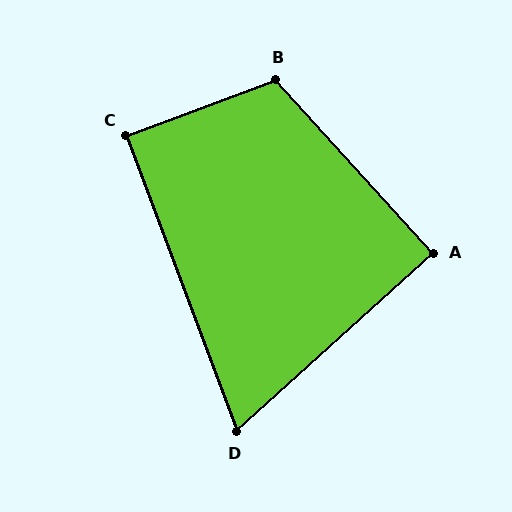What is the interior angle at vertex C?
Approximately 90 degrees (approximately right).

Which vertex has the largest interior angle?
B, at approximately 112 degrees.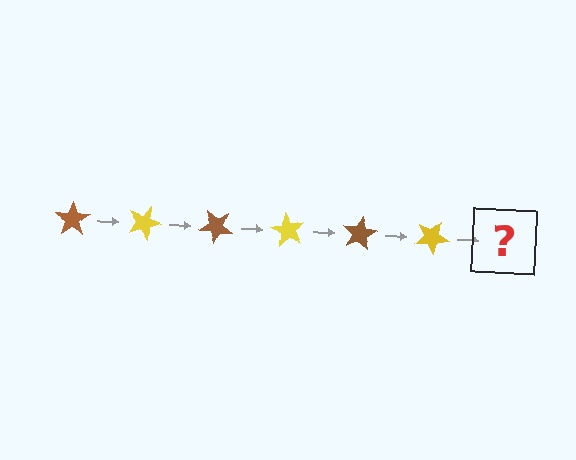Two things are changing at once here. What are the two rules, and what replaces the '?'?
The two rules are that it rotates 20 degrees each step and the color cycles through brown and yellow. The '?' should be a brown star, rotated 120 degrees from the start.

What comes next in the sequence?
The next element should be a brown star, rotated 120 degrees from the start.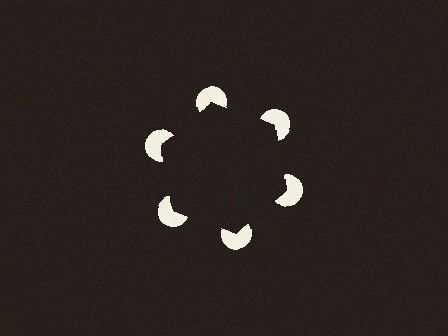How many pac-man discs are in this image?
There are 6 — one at each vertex of the illusory hexagon.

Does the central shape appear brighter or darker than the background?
It typically appears slightly darker than the background, even though no actual brightness change is drawn.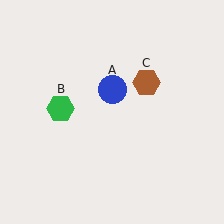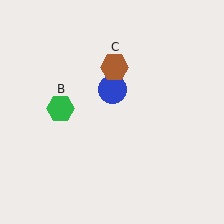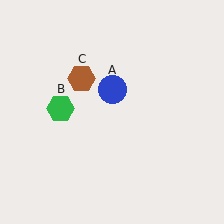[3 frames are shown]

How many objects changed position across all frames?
1 object changed position: brown hexagon (object C).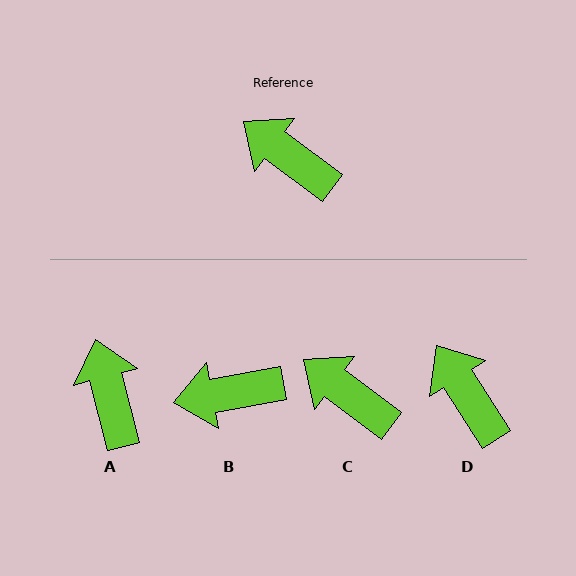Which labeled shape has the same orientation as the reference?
C.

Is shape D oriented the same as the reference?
No, it is off by about 21 degrees.